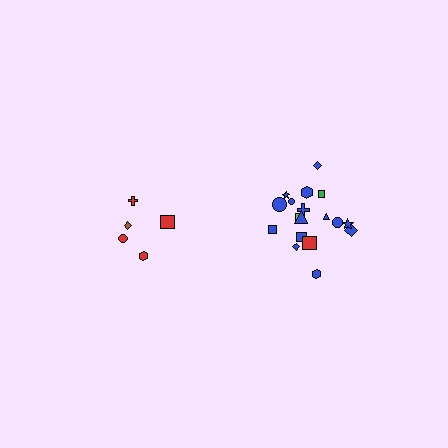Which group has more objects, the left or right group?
The right group.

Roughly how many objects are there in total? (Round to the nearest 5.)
Roughly 25 objects in total.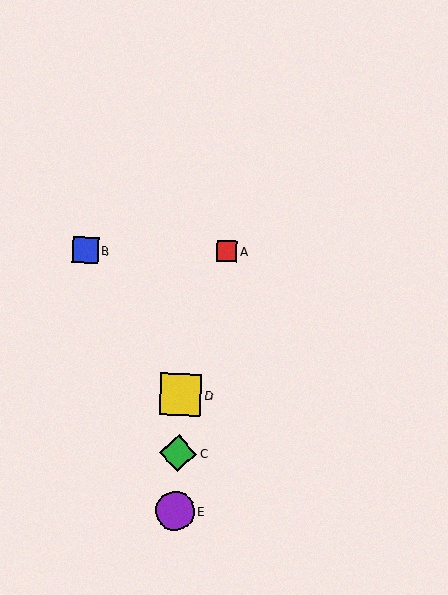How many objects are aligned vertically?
3 objects (C, D, E) are aligned vertically.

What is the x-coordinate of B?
Object B is at x≈85.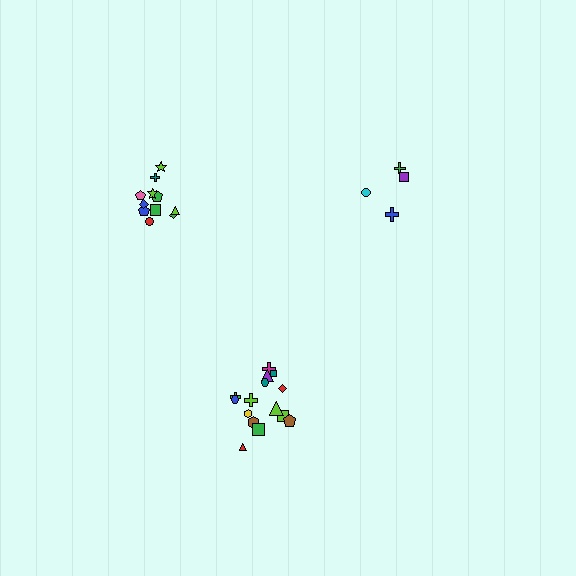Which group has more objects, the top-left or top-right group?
The top-left group.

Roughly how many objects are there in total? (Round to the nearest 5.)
Roughly 30 objects in total.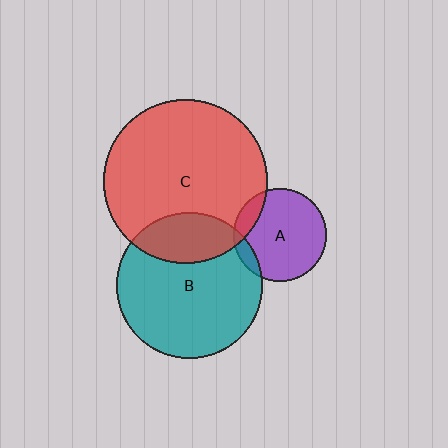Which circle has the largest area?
Circle C (red).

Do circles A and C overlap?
Yes.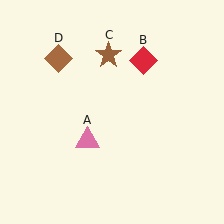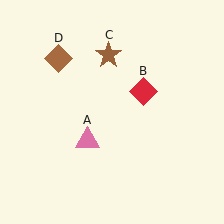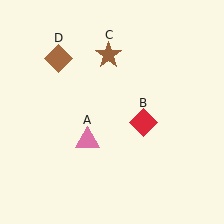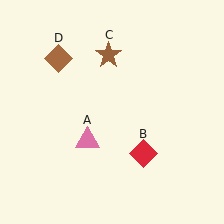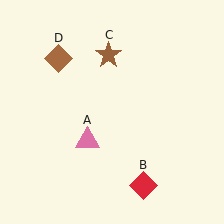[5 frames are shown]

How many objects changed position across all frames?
1 object changed position: red diamond (object B).